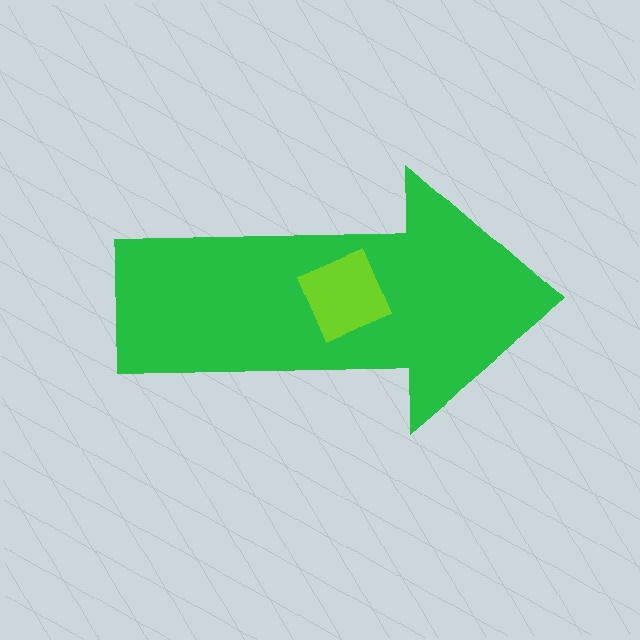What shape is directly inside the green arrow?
The lime diamond.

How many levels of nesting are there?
2.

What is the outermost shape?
The green arrow.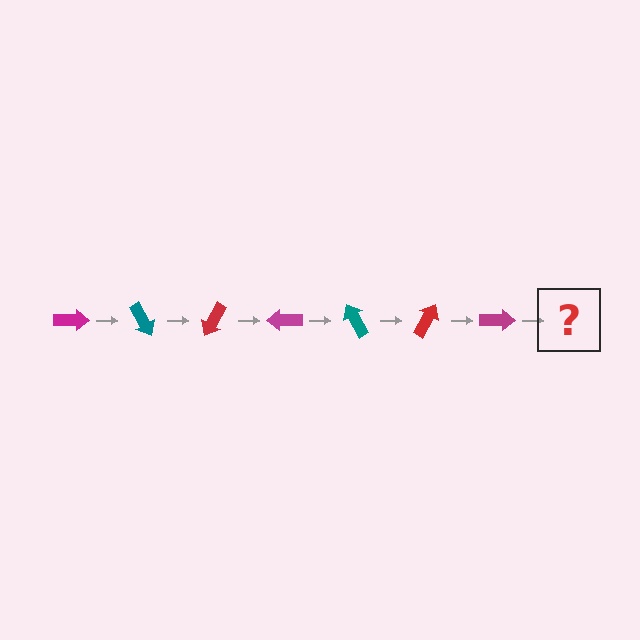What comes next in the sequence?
The next element should be a teal arrow, rotated 420 degrees from the start.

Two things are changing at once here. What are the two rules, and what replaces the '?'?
The two rules are that it rotates 60 degrees each step and the color cycles through magenta, teal, and red. The '?' should be a teal arrow, rotated 420 degrees from the start.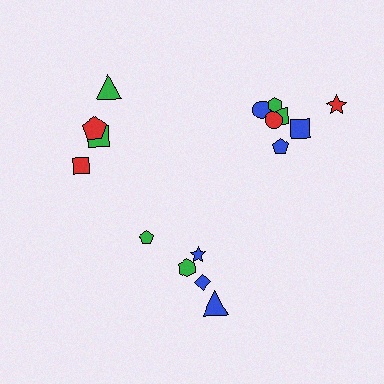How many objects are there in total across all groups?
There are 17 objects.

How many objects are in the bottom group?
There are 5 objects.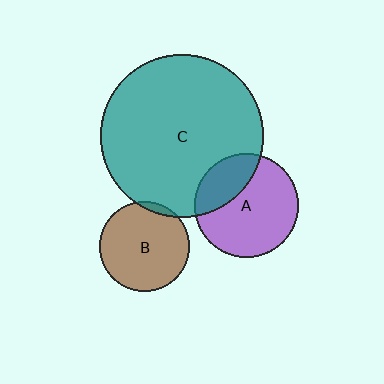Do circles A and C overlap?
Yes.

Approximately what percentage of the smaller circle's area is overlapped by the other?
Approximately 30%.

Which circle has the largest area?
Circle C (teal).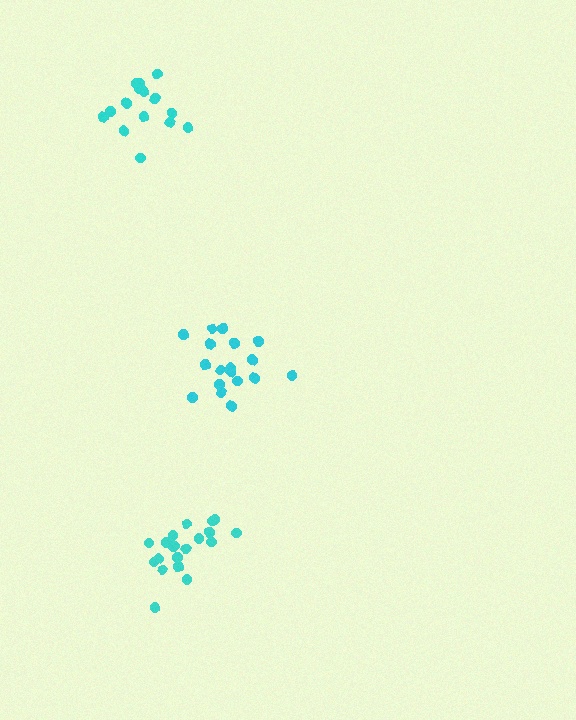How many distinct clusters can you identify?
There are 3 distinct clusters.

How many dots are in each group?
Group 1: 20 dots, Group 2: 19 dots, Group 3: 15 dots (54 total).